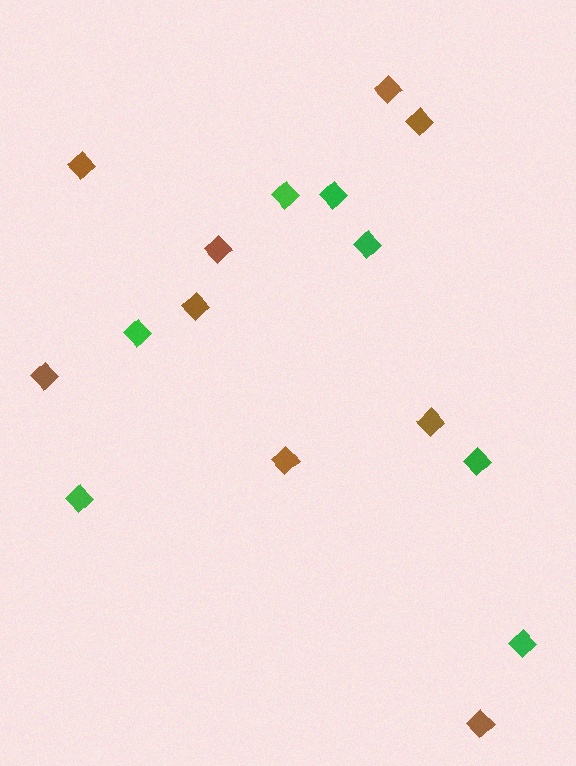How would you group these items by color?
There are 2 groups: one group of green diamonds (7) and one group of brown diamonds (9).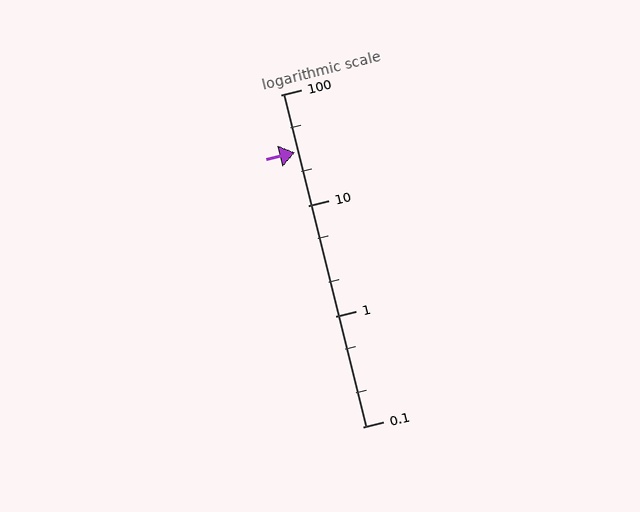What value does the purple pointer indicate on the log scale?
The pointer indicates approximately 30.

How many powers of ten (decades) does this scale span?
The scale spans 3 decades, from 0.1 to 100.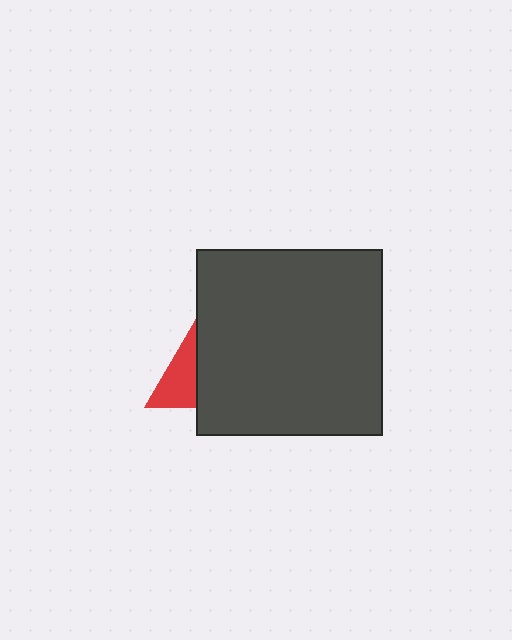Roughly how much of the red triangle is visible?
A small part of it is visible (roughly 43%).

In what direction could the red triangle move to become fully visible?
The red triangle could move left. That would shift it out from behind the dark gray square entirely.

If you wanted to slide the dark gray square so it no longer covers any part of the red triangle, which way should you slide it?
Slide it right — that is the most direct way to separate the two shapes.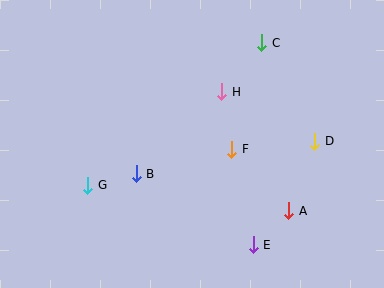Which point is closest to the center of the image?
Point F at (232, 149) is closest to the center.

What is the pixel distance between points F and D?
The distance between F and D is 84 pixels.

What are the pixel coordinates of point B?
Point B is at (136, 174).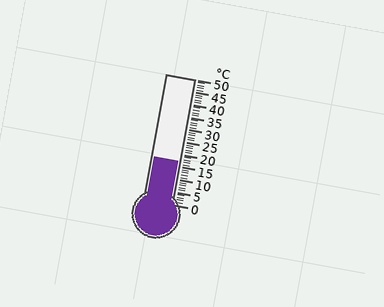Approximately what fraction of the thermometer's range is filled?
The thermometer is filled to approximately 35% of its range.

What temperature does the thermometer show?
The thermometer shows approximately 17°C.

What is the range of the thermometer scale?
The thermometer scale ranges from 0°C to 50°C.